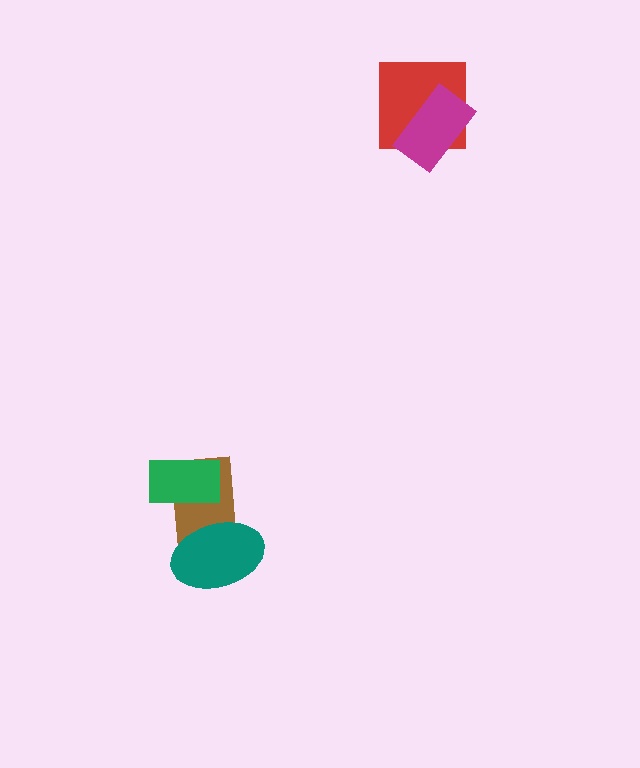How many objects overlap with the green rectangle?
1 object overlaps with the green rectangle.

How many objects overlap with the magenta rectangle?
1 object overlaps with the magenta rectangle.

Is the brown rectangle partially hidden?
Yes, it is partially covered by another shape.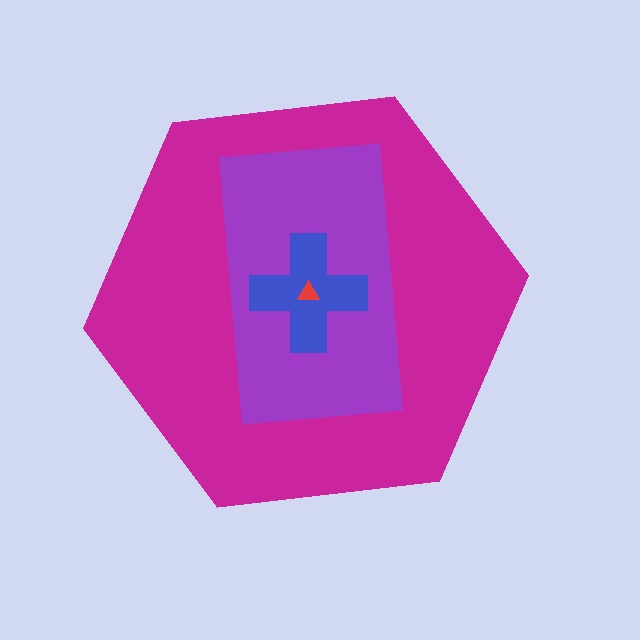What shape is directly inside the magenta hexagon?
The purple rectangle.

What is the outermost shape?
The magenta hexagon.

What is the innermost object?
The red triangle.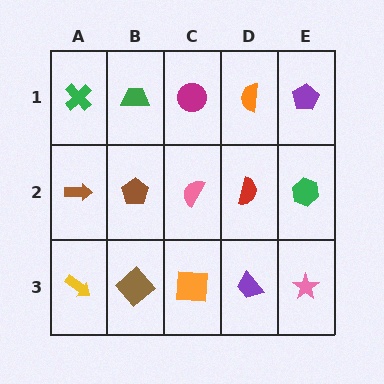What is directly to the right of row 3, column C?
A purple trapezoid.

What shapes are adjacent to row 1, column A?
A brown arrow (row 2, column A), a green trapezoid (row 1, column B).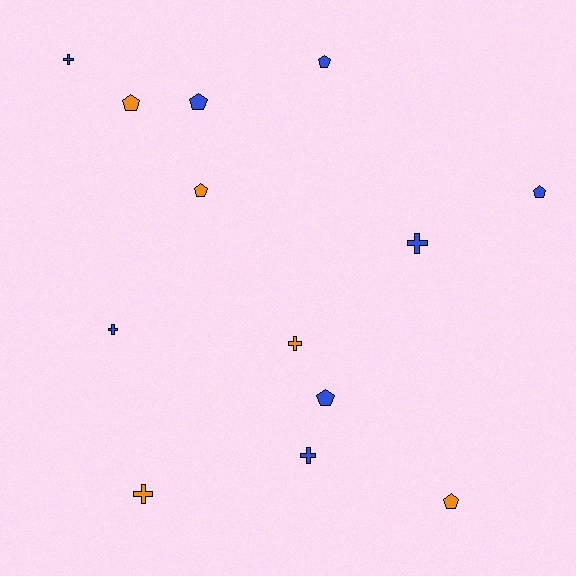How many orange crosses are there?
There are 2 orange crosses.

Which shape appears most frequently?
Pentagon, with 7 objects.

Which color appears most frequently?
Blue, with 8 objects.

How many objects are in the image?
There are 13 objects.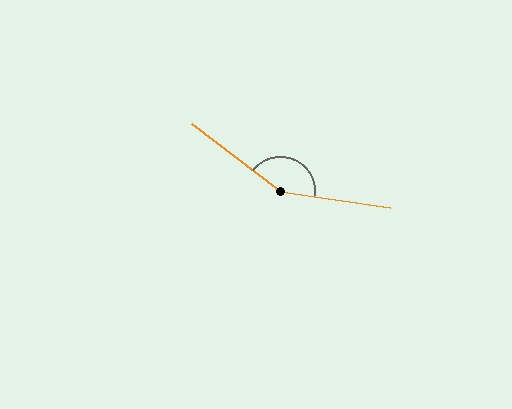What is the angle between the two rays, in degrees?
Approximately 151 degrees.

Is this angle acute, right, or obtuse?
It is obtuse.